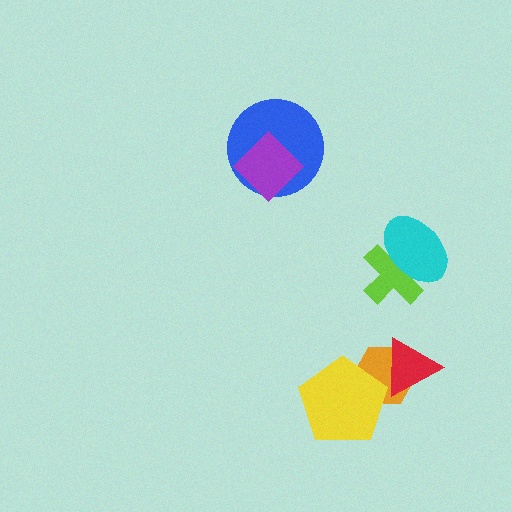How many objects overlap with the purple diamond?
1 object overlaps with the purple diamond.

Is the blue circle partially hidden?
Yes, it is partially covered by another shape.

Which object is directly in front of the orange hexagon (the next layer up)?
The red triangle is directly in front of the orange hexagon.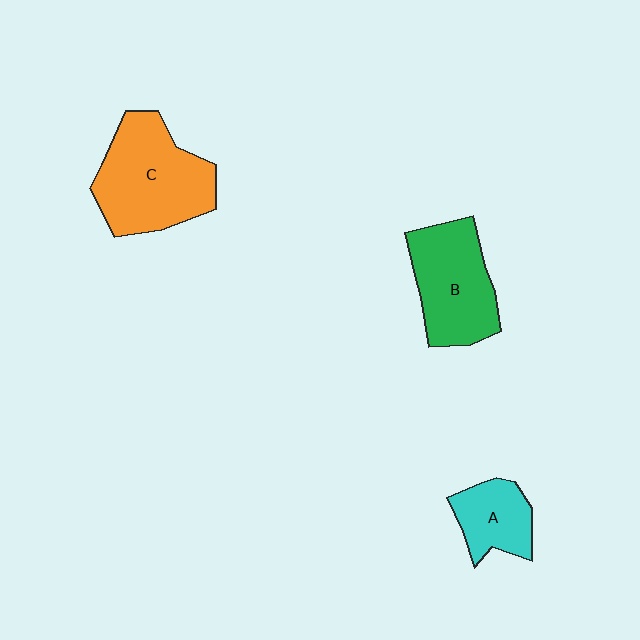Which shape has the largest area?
Shape C (orange).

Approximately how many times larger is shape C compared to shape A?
Approximately 2.1 times.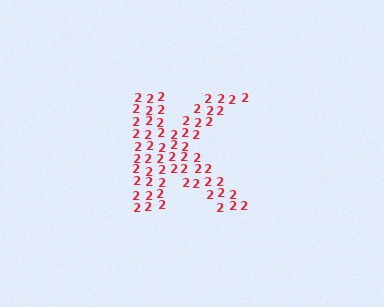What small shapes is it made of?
It is made of small digit 2's.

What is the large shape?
The large shape is the letter K.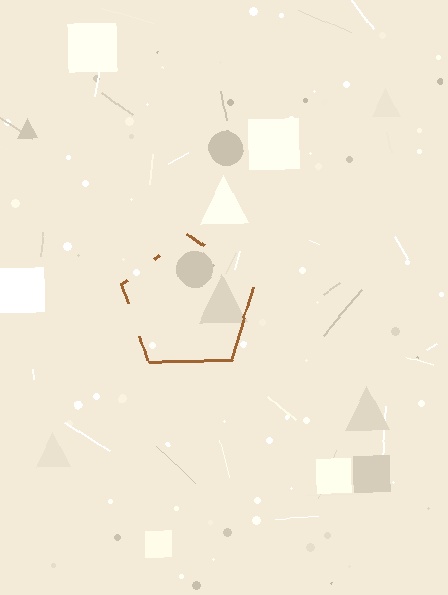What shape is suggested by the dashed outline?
The dashed outline suggests a pentagon.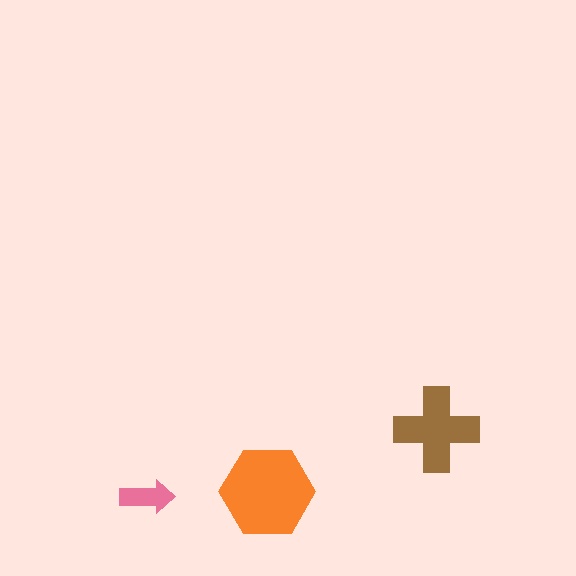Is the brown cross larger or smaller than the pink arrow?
Larger.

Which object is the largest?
The orange hexagon.